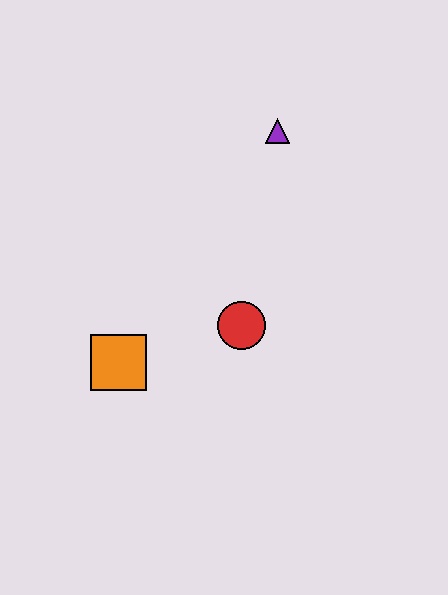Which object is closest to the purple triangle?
The red circle is closest to the purple triangle.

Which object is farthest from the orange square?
The purple triangle is farthest from the orange square.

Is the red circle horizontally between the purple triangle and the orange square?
Yes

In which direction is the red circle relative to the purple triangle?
The red circle is below the purple triangle.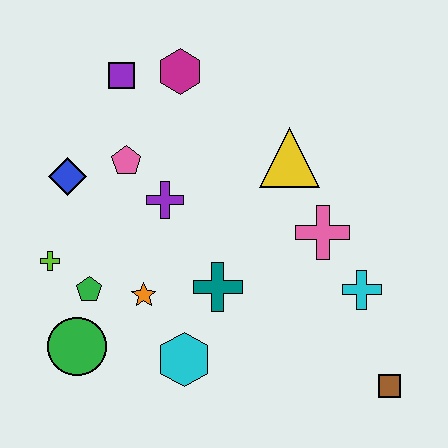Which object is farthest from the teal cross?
The purple square is farthest from the teal cross.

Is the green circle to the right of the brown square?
No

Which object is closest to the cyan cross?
The pink cross is closest to the cyan cross.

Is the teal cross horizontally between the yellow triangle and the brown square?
No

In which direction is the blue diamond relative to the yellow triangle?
The blue diamond is to the left of the yellow triangle.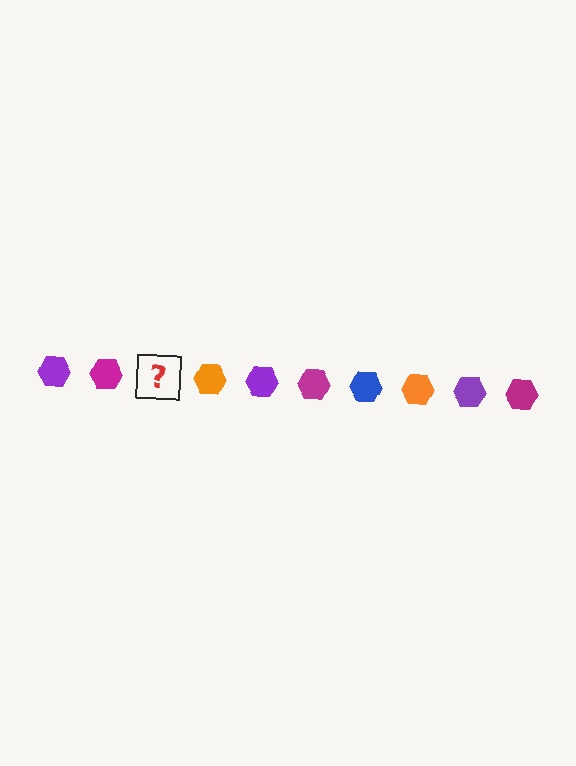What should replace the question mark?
The question mark should be replaced with a blue hexagon.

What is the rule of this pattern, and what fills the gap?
The rule is that the pattern cycles through purple, magenta, blue, orange hexagons. The gap should be filled with a blue hexagon.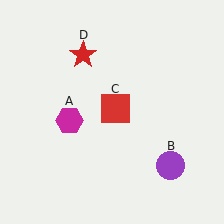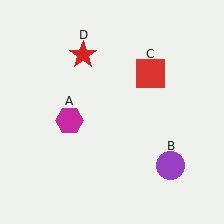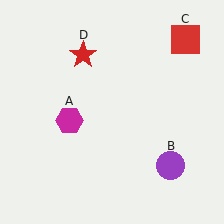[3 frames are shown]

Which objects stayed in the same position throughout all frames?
Magenta hexagon (object A) and purple circle (object B) and red star (object D) remained stationary.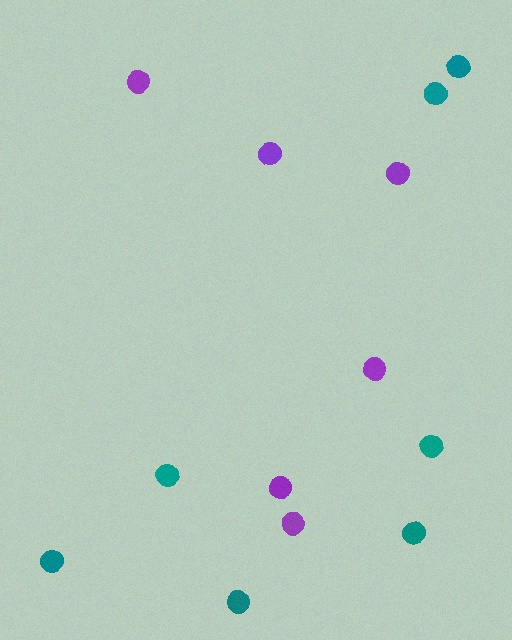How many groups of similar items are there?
There are 2 groups: one group of purple circles (6) and one group of teal circles (7).